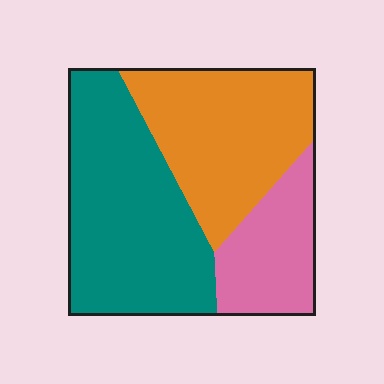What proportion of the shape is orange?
Orange covers around 35% of the shape.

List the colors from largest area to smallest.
From largest to smallest: teal, orange, pink.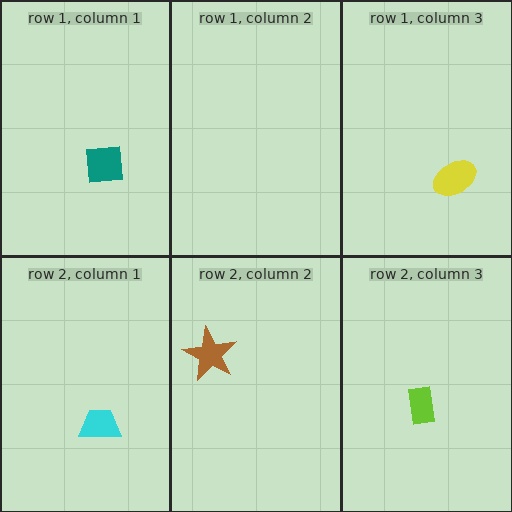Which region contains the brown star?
The row 2, column 2 region.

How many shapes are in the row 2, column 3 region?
1.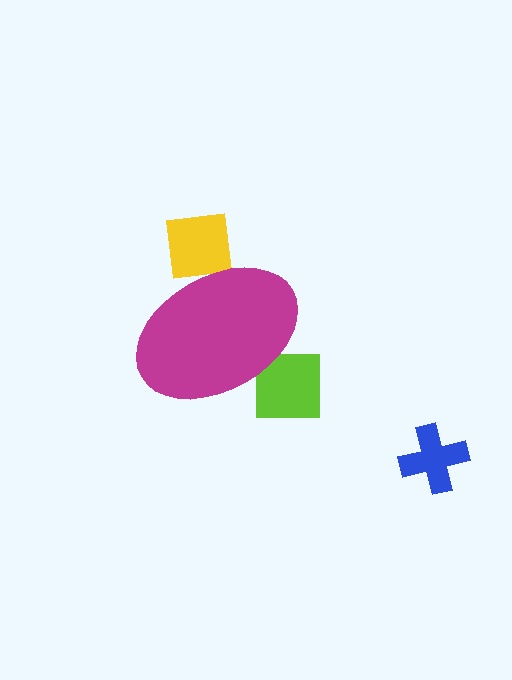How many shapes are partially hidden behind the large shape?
2 shapes are partially hidden.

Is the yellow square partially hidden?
Yes, the yellow square is partially hidden behind the magenta ellipse.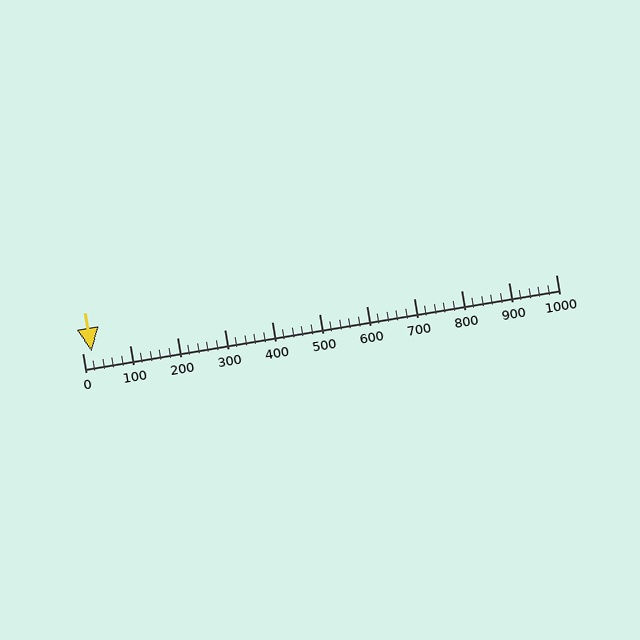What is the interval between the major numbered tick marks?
The major tick marks are spaced 100 units apart.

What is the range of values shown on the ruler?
The ruler shows values from 0 to 1000.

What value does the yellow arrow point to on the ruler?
The yellow arrow points to approximately 20.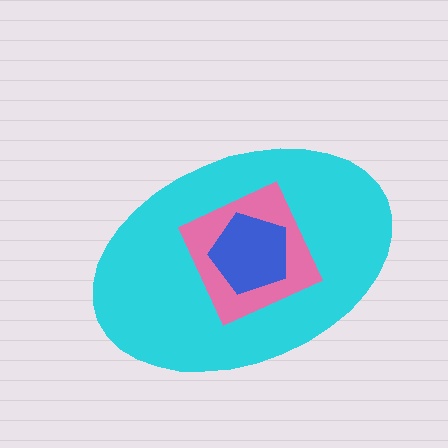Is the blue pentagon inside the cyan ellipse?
Yes.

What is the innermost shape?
The blue pentagon.